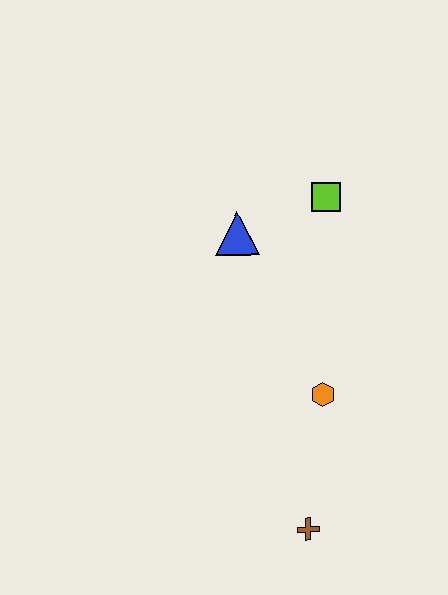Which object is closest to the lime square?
The blue triangle is closest to the lime square.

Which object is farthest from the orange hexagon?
The lime square is farthest from the orange hexagon.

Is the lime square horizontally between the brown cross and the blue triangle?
No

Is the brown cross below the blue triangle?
Yes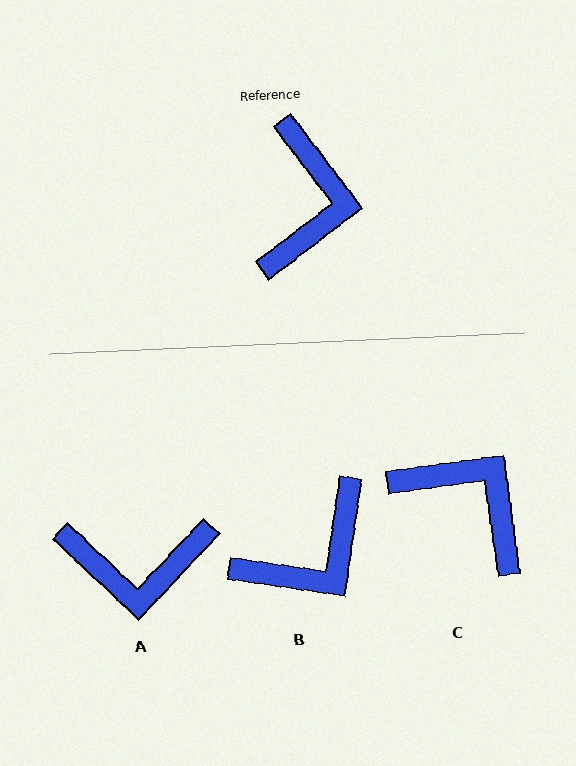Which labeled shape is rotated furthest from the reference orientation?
A, about 81 degrees away.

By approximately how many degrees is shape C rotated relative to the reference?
Approximately 60 degrees counter-clockwise.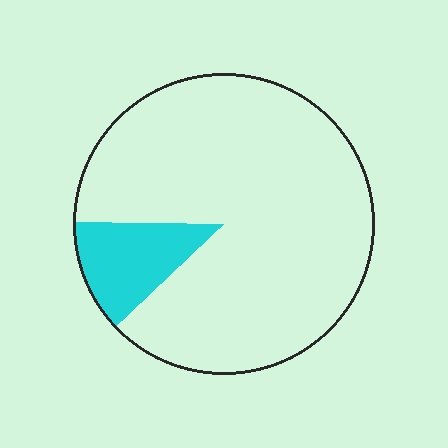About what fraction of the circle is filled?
About one eighth (1/8).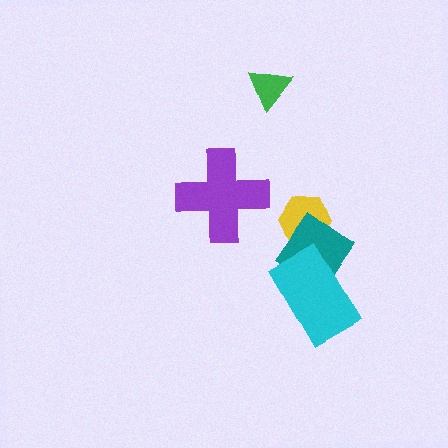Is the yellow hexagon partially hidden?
Yes, it is partially covered by another shape.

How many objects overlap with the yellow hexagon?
1 object overlaps with the yellow hexagon.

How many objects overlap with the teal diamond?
2 objects overlap with the teal diamond.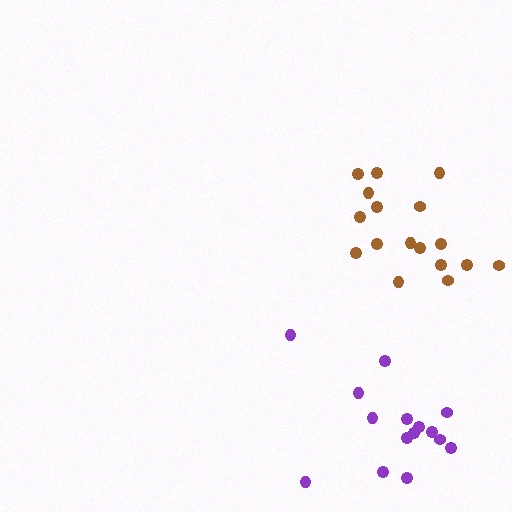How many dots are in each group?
Group 1: 17 dots, Group 2: 15 dots (32 total).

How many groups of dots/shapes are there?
There are 2 groups.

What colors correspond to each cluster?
The clusters are colored: brown, purple.